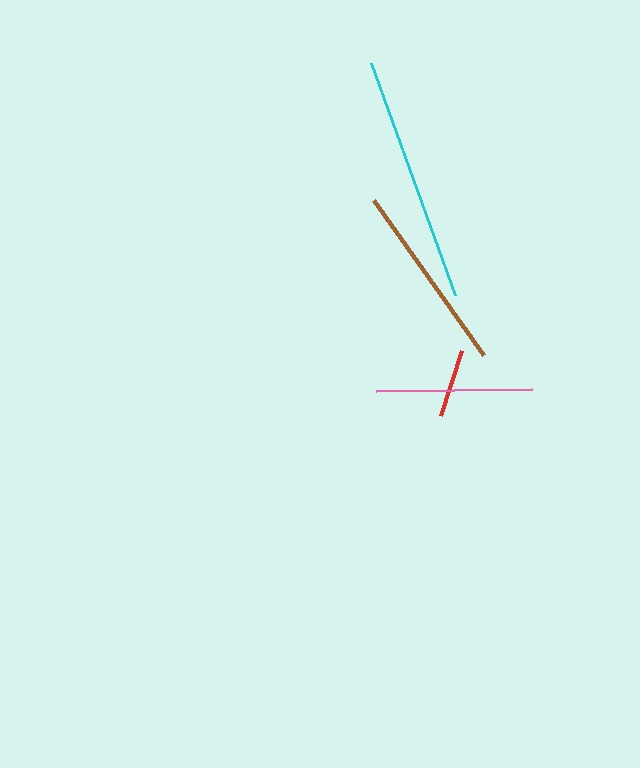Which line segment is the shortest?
The red line is the shortest at approximately 69 pixels.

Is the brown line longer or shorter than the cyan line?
The cyan line is longer than the brown line.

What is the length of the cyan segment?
The cyan segment is approximately 247 pixels long.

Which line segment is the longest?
The cyan line is the longest at approximately 247 pixels.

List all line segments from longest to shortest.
From longest to shortest: cyan, brown, pink, red.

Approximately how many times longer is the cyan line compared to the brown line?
The cyan line is approximately 1.3 times the length of the brown line.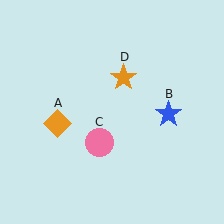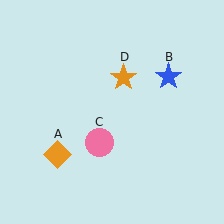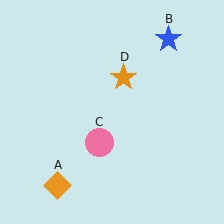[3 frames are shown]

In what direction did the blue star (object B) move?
The blue star (object B) moved up.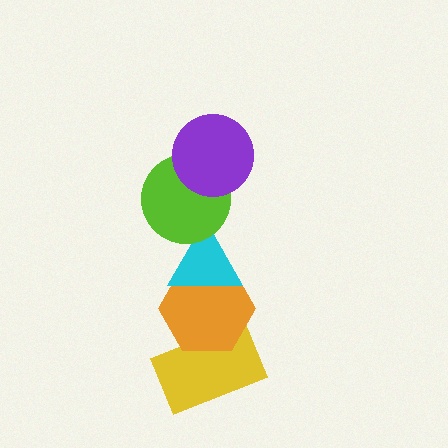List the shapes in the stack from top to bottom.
From top to bottom: the purple circle, the lime circle, the cyan triangle, the orange hexagon, the yellow rectangle.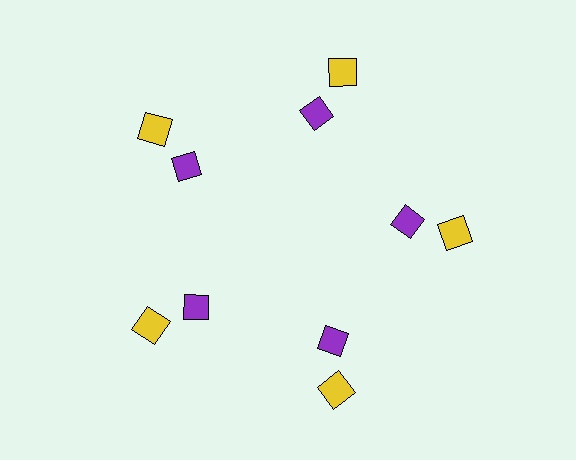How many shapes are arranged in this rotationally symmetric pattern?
There are 10 shapes, arranged in 5 groups of 2.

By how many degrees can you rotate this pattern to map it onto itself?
The pattern maps onto itself every 72 degrees of rotation.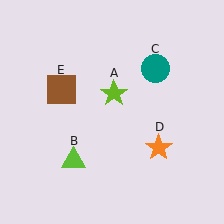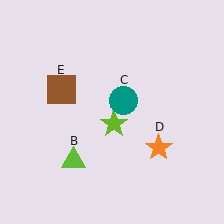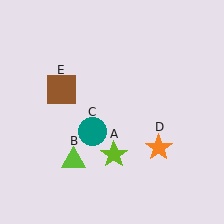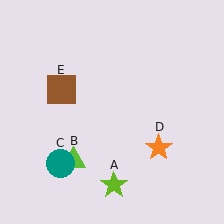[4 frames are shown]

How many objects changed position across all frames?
2 objects changed position: lime star (object A), teal circle (object C).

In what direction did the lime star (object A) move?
The lime star (object A) moved down.